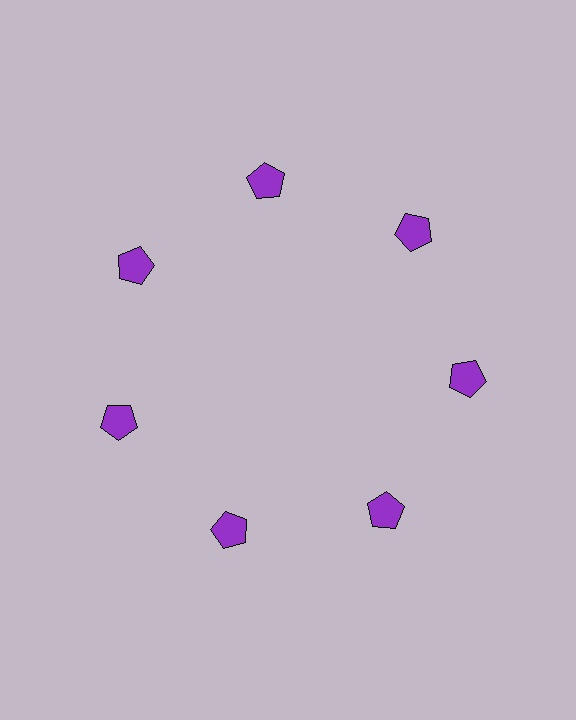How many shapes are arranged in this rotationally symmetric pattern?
There are 7 shapes, arranged in 7 groups of 1.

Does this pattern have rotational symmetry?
Yes, this pattern has 7-fold rotational symmetry. It looks the same after rotating 51 degrees around the center.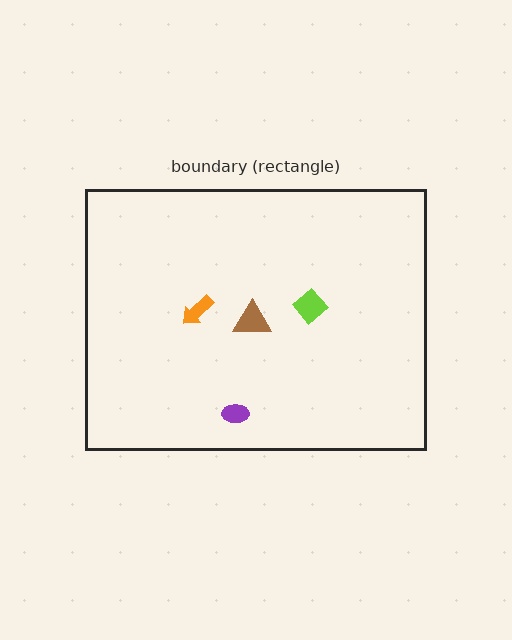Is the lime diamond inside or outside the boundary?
Inside.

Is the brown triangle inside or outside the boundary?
Inside.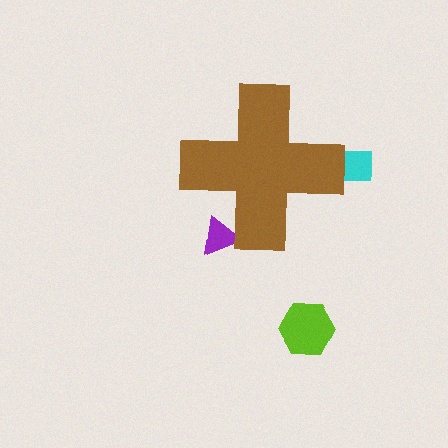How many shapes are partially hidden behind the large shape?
2 shapes are partially hidden.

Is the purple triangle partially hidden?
Yes, the purple triangle is partially hidden behind the brown cross.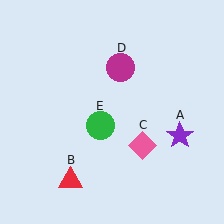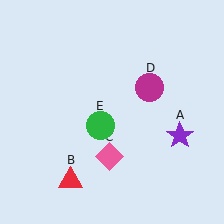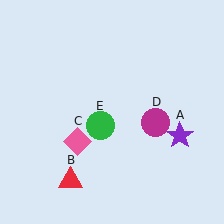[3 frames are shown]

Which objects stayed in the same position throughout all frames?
Purple star (object A) and red triangle (object B) and green circle (object E) remained stationary.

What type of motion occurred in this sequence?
The pink diamond (object C), magenta circle (object D) rotated clockwise around the center of the scene.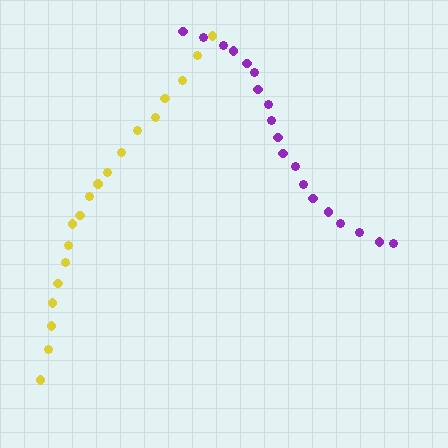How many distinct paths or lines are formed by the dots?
There are 2 distinct paths.